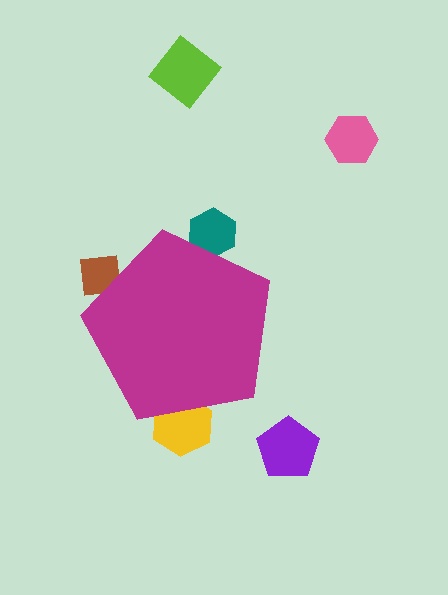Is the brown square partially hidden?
Yes, the brown square is partially hidden behind the magenta pentagon.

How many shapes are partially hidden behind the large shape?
3 shapes are partially hidden.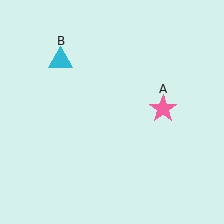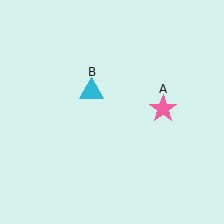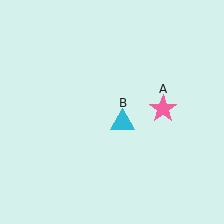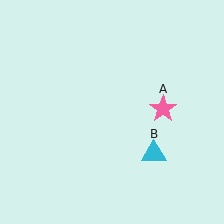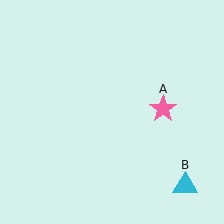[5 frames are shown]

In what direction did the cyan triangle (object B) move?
The cyan triangle (object B) moved down and to the right.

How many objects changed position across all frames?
1 object changed position: cyan triangle (object B).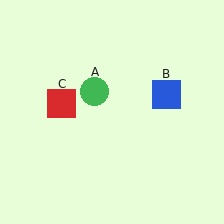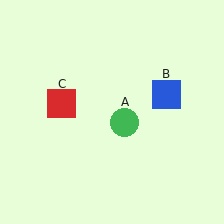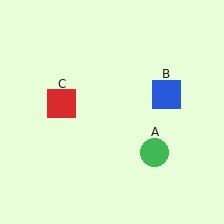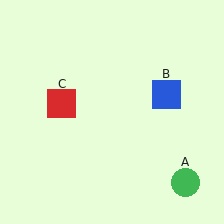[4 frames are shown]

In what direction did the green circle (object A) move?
The green circle (object A) moved down and to the right.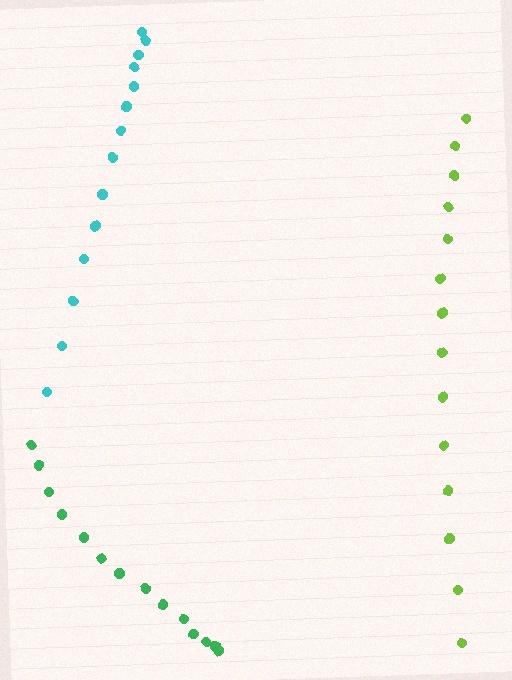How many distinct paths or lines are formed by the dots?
There are 3 distinct paths.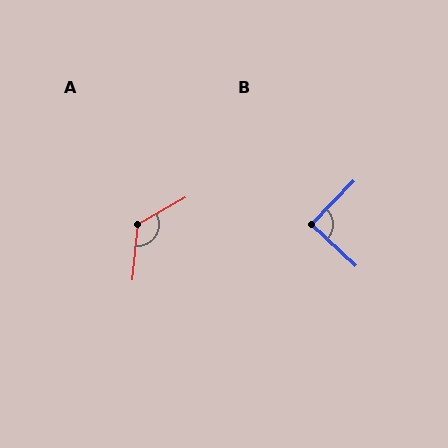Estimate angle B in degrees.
Approximately 89 degrees.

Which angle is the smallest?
B, at approximately 89 degrees.